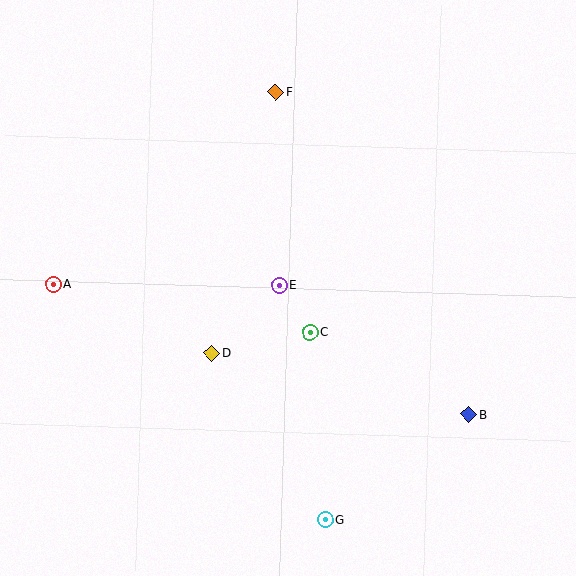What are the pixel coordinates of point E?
Point E is at (279, 285).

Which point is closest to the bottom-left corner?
Point A is closest to the bottom-left corner.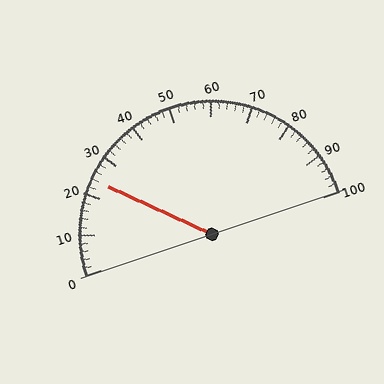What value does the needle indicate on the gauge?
The needle indicates approximately 24.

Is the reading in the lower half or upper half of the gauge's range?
The reading is in the lower half of the range (0 to 100).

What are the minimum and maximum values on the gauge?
The gauge ranges from 0 to 100.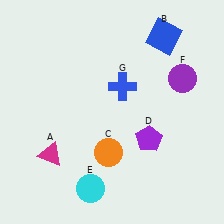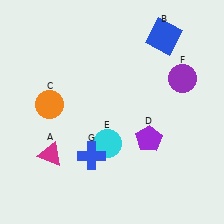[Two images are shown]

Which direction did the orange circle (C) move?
The orange circle (C) moved left.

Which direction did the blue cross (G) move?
The blue cross (G) moved down.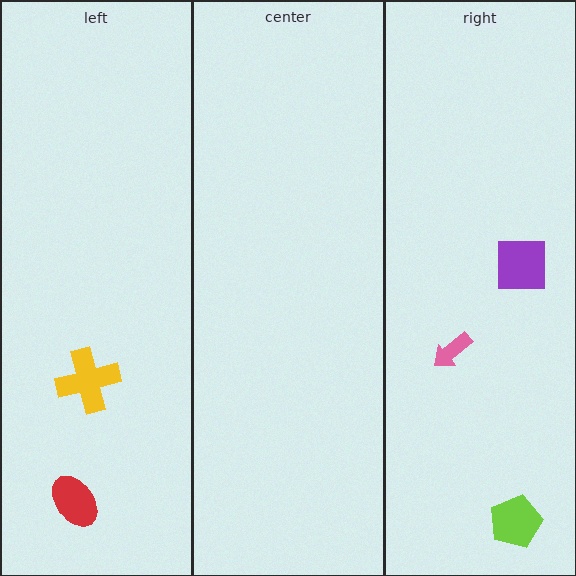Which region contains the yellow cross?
The left region.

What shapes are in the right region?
The pink arrow, the purple square, the lime pentagon.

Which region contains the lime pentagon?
The right region.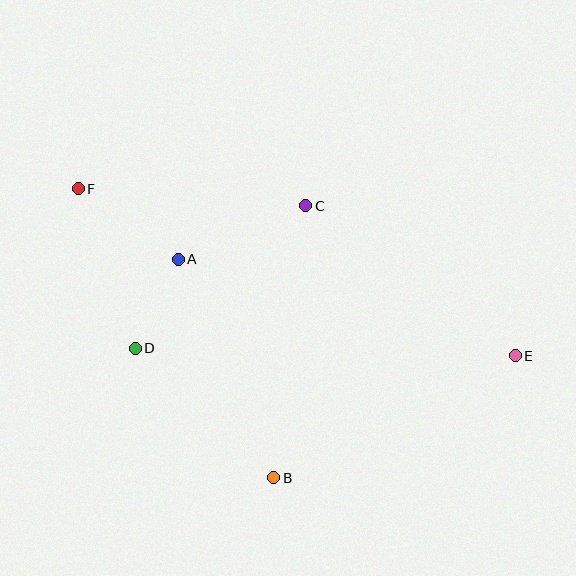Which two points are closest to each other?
Points A and D are closest to each other.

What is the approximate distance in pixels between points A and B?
The distance between A and B is approximately 239 pixels.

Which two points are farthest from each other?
Points E and F are farthest from each other.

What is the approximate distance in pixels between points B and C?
The distance between B and C is approximately 274 pixels.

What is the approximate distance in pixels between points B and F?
The distance between B and F is approximately 349 pixels.